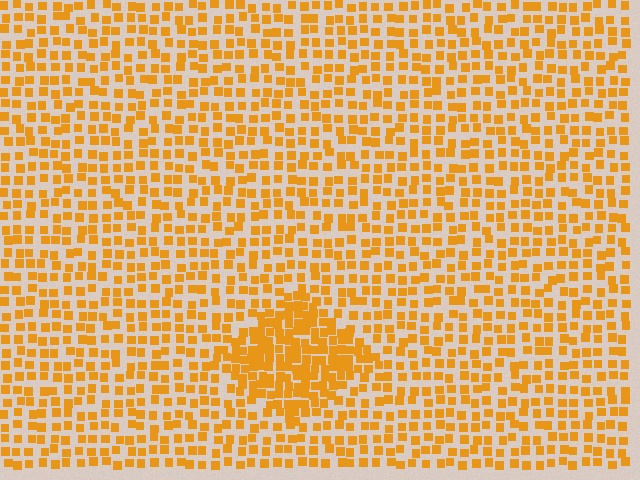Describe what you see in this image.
The image contains small orange elements arranged at two different densities. A diamond-shaped region is visible where the elements are more densely packed than the surrounding area.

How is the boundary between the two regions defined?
The boundary is defined by a change in element density (approximately 1.9x ratio). All elements are the same color, size, and shape.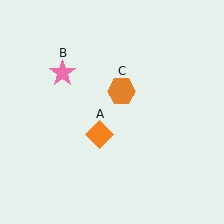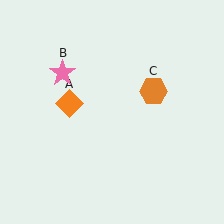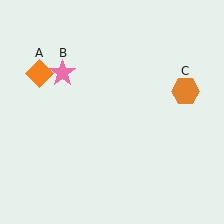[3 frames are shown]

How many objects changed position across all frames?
2 objects changed position: orange diamond (object A), orange hexagon (object C).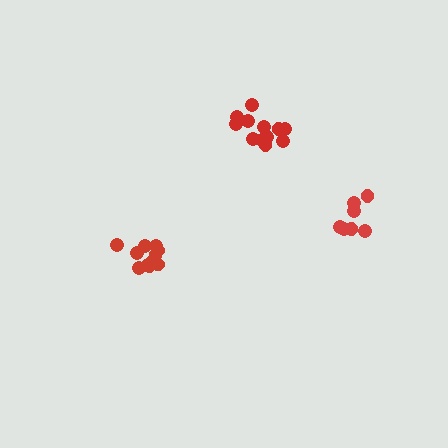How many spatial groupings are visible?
There are 3 spatial groupings.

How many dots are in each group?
Group 1: 11 dots, Group 2: 7 dots, Group 3: 12 dots (30 total).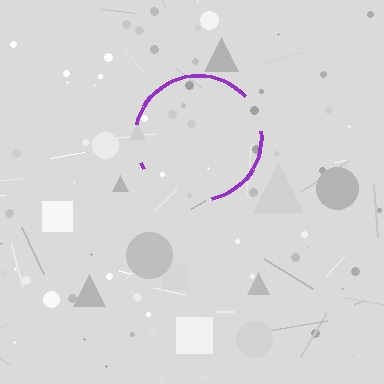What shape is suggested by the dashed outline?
The dashed outline suggests a circle.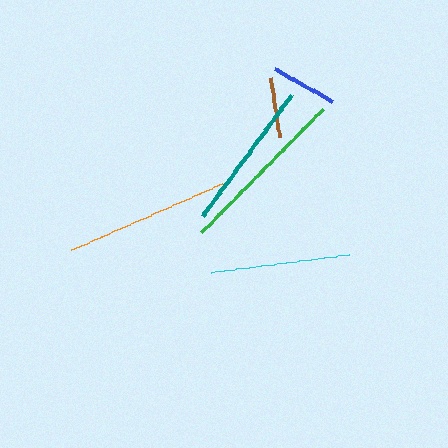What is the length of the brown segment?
The brown segment is approximately 60 pixels long.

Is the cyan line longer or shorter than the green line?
The green line is longer than the cyan line.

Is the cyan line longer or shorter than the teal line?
The teal line is longer than the cyan line.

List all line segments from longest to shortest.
From longest to shortest: green, orange, teal, cyan, blue, brown.